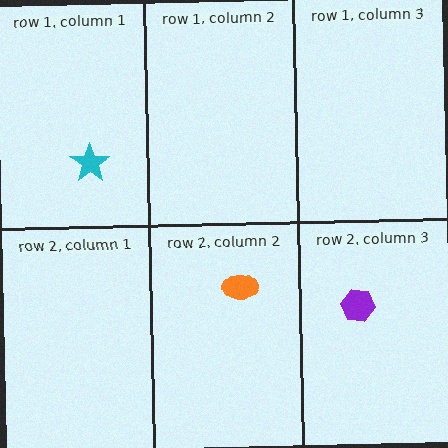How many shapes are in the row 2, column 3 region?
1.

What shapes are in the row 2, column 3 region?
The purple hexagon.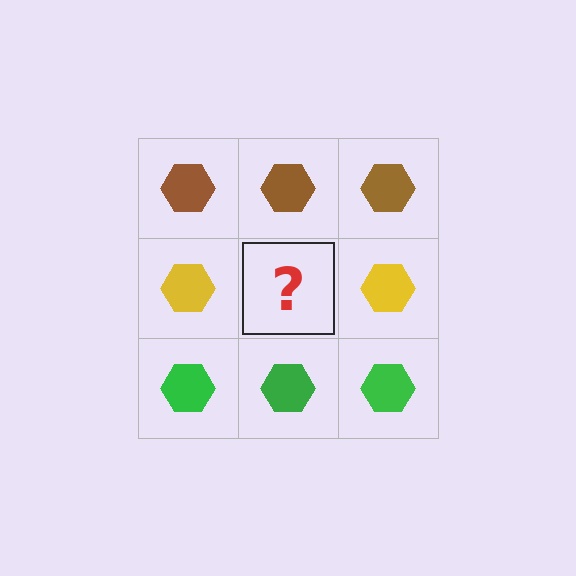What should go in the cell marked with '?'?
The missing cell should contain a yellow hexagon.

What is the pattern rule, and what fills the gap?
The rule is that each row has a consistent color. The gap should be filled with a yellow hexagon.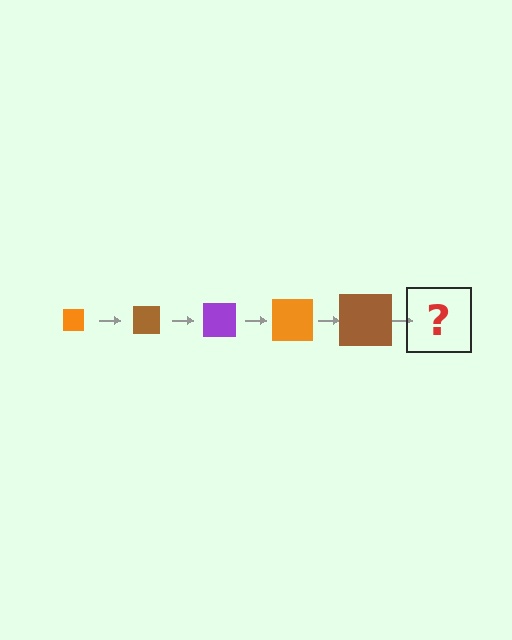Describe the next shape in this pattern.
It should be a purple square, larger than the previous one.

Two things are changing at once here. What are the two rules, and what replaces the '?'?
The two rules are that the square grows larger each step and the color cycles through orange, brown, and purple. The '?' should be a purple square, larger than the previous one.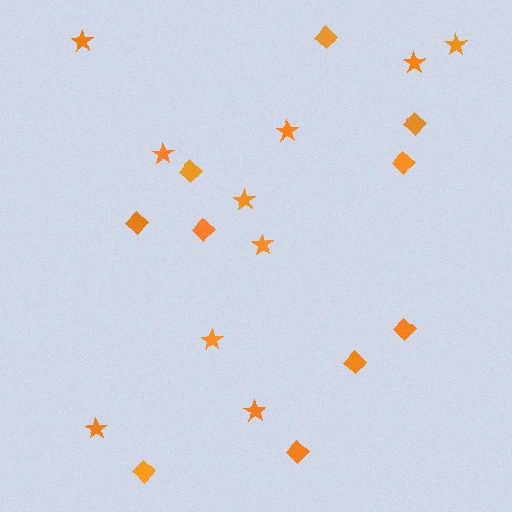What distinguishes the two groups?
There are 2 groups: one group of diamonds (10) and one group of stars (10).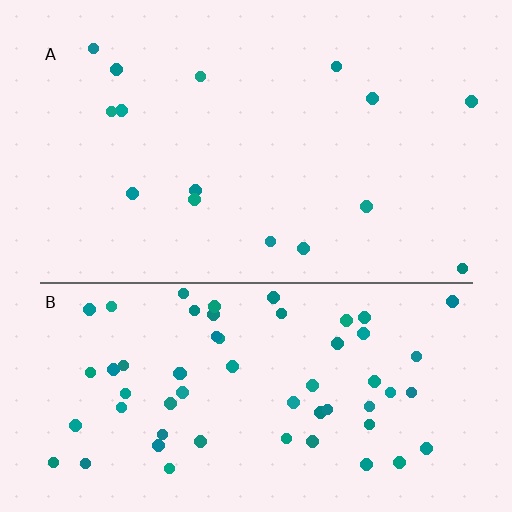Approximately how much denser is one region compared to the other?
Approximately 4.0× — region B over region A.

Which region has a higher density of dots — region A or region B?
B (the bottom).